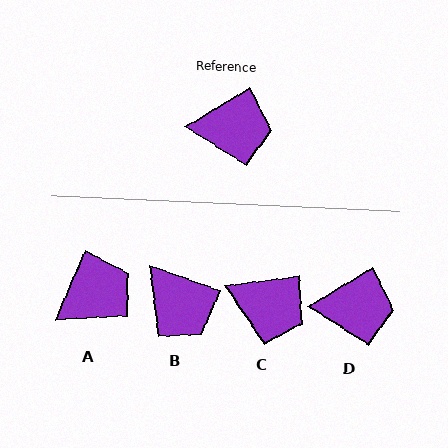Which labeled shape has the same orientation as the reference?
D.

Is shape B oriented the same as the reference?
No, it is off by about 50 degrees.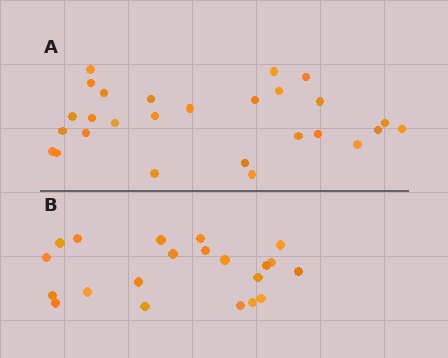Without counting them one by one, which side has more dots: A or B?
Region A (the top region) has more dots.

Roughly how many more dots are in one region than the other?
Region A has about 6 more dots than region B.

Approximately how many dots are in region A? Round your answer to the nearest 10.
About 30 dots. (The exact count is 27, which rounds to 30.)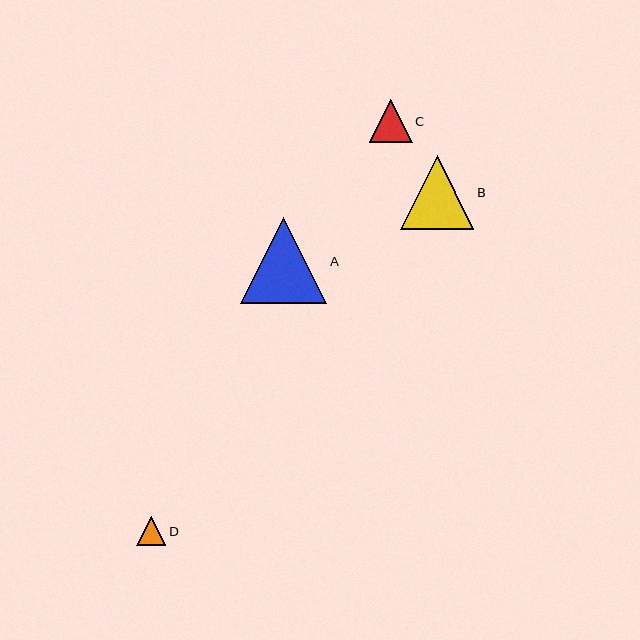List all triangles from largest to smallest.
From largest to smallest: A, B, C, D.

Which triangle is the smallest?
Triangle D is the smallest with a size of approximately 29 pixels.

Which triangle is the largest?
Triangle A is the largest with a size of approximately 86 pixels.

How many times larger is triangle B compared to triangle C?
Triangle B is approximately 1.7 times the size of triangle C.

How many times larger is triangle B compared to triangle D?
Triangle B is approximately 2.5 times the size of triangle D.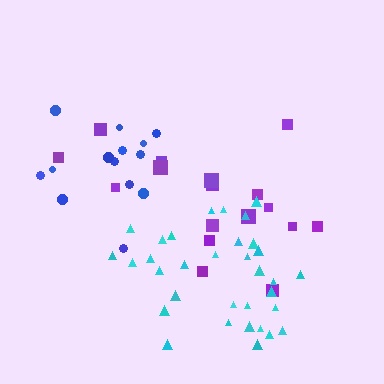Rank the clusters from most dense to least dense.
cyan, blue, purple.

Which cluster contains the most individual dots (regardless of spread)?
Cyan (33).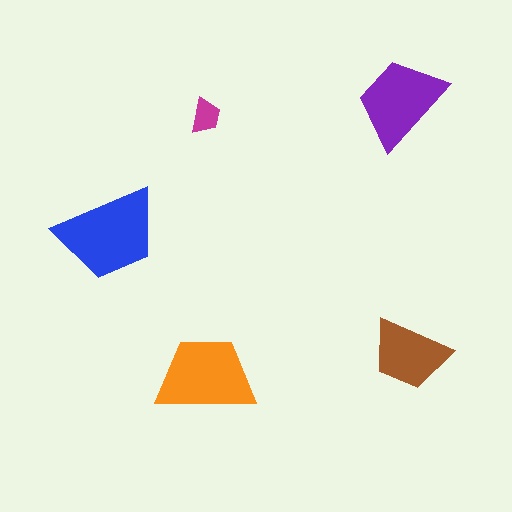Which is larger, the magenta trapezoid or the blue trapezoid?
The blue one.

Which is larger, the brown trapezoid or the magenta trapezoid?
The brown one.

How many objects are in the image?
There are 5 objects in the image.